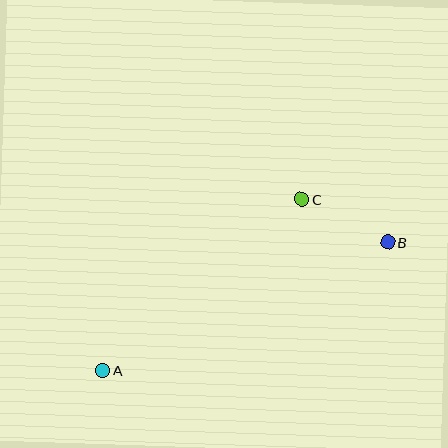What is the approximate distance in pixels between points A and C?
The distance between A and C is approximately 262 pixels.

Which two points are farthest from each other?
Points A and B are farthest from each other.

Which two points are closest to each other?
Points B and C are closest to each other.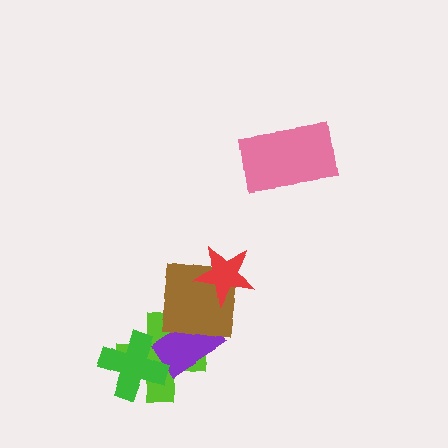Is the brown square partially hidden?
Yes, it is partially covered by another shape.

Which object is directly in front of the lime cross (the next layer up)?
The purple rectangle is directly in front of the lime cross.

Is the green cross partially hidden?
No, no other shape covers it.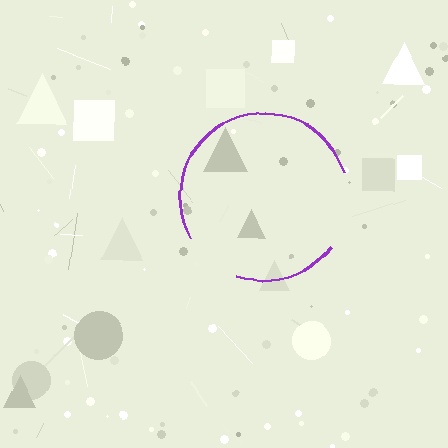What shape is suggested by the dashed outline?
The dashed outline suggests a circle.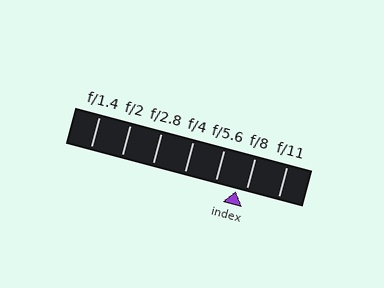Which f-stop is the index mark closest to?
The index mark is closest to f/8.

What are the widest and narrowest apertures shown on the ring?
The widest aperture shown is f/1.4 and the narrowest is f/11.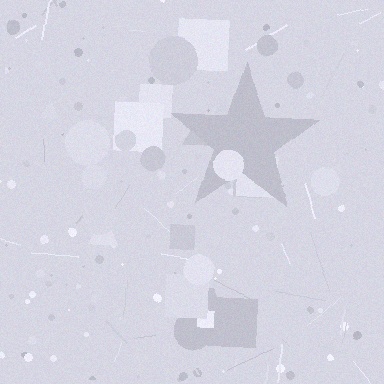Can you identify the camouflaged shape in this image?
The camouflaged shape is a star.